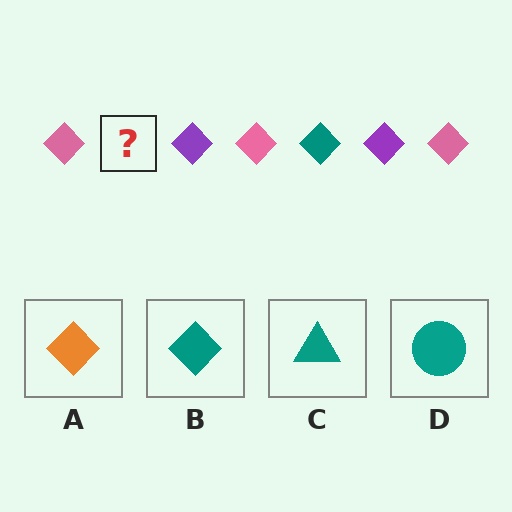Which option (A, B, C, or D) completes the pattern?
B.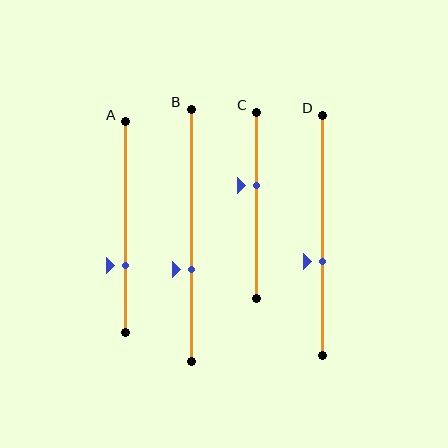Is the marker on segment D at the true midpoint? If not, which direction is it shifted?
No, the marker on segment D is shifted downward by about 11% of the segment length.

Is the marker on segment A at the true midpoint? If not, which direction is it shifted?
No, the marker on segment A is shifted downward by about 18% of the segment length.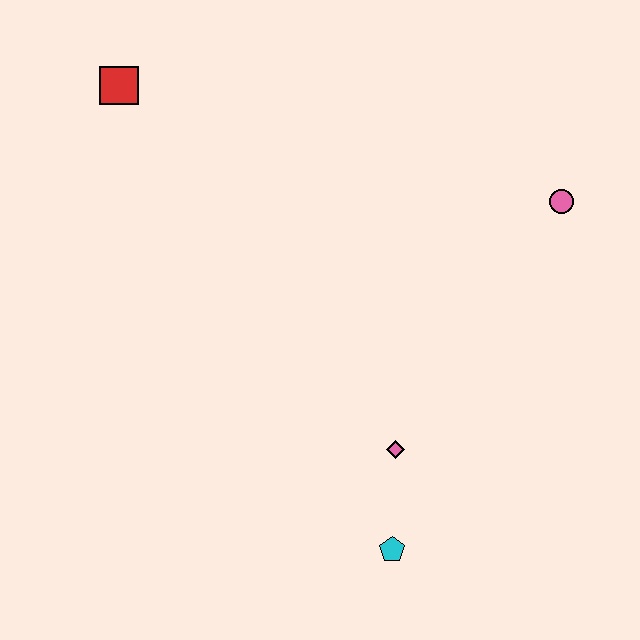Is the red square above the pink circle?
Yes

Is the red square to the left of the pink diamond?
Yes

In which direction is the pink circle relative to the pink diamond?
The pink circle is above the pink diamond.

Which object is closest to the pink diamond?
The cyan pentagon is closest to the pink diamond.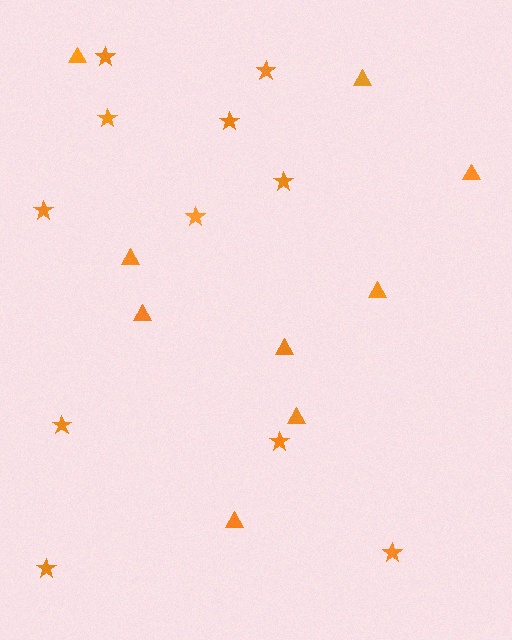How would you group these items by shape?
There are 2 groups: one group of stars (11) and one group of triangles (9).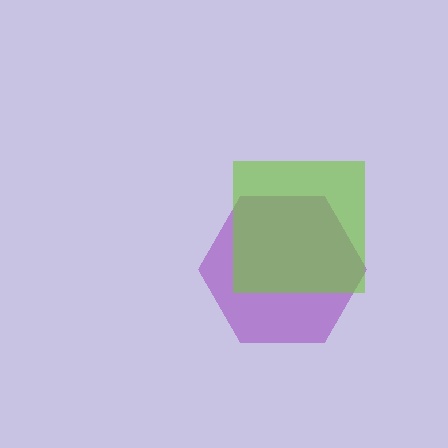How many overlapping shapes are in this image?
There are 2 overlapping shapes in the image.